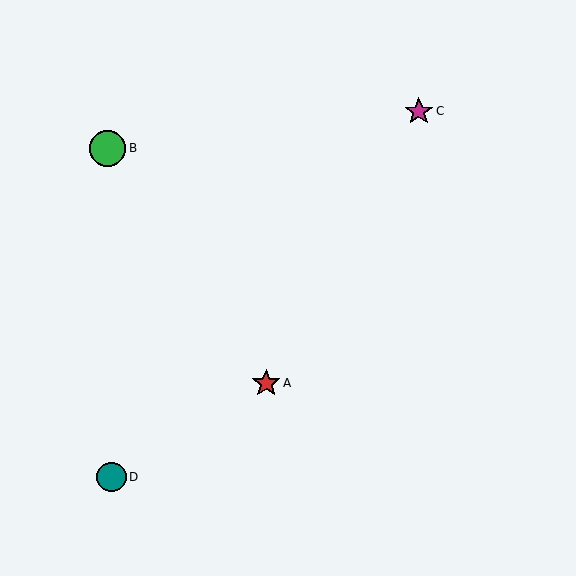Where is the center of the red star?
The center of the red star is at (266, 383).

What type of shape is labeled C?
Shape C is a magenta star.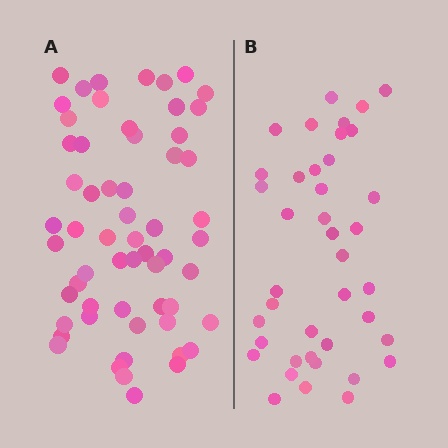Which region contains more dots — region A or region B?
Region A (the left region) has more dots.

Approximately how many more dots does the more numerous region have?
Region A has approximately 20 more dots than region B.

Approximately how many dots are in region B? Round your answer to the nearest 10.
About 40 dots.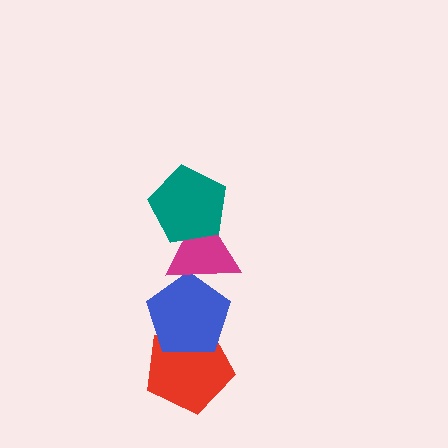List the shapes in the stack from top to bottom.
From top to bottom: the teal pentagon, the magenta triangle, the blue pentagon, the red pentagon.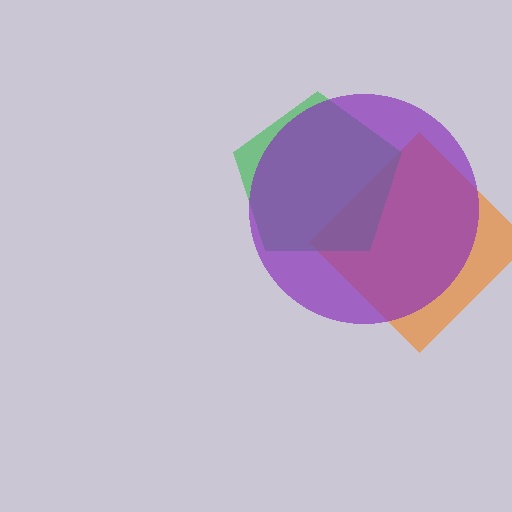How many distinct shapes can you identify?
There are 3 distinct shapes: an orange diamond, a green pentagon, a purple circle.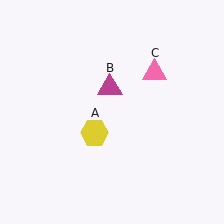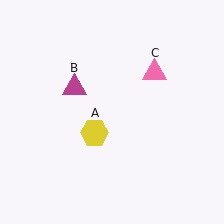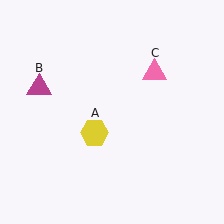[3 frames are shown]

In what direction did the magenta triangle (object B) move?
The magenta triangle (object B) moved left.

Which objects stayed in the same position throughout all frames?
Yellow hexagon (object A) and pink triangle (object C) remained stationary.